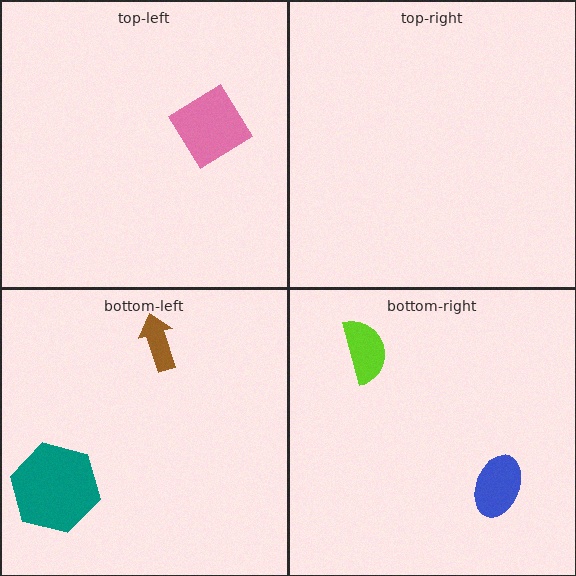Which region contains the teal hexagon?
The bottom-left region.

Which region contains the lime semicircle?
The bottom-right region.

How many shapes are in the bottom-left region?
2.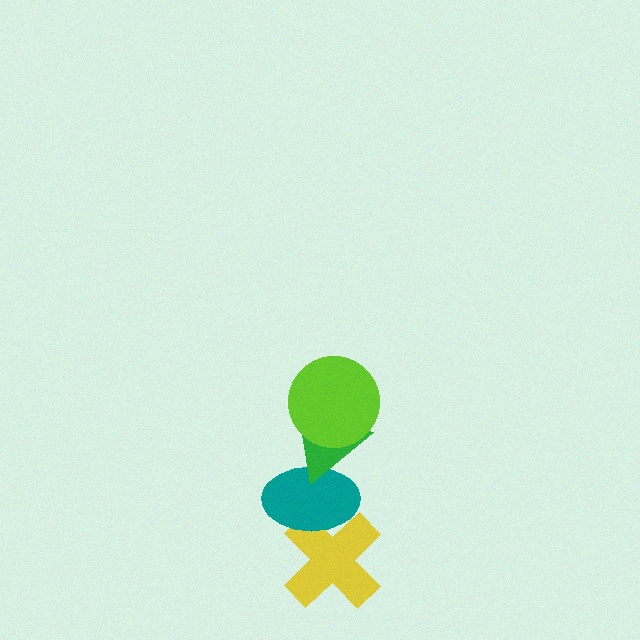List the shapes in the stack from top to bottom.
From top to bottom: the lime circle, the green triangle, the teal ellipse, the yellow cross.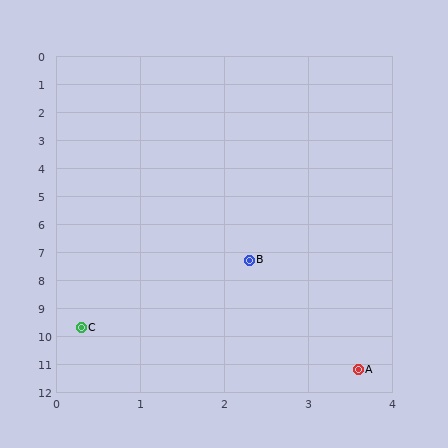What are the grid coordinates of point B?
Point B is at approximately (2.3, 7.3).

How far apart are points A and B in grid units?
Points A and B are about 4.1 grid units apart.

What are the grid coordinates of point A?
Point A is at approximately (3.6, 11.2).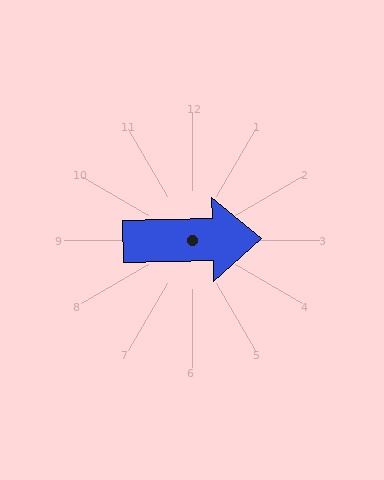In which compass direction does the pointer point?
East.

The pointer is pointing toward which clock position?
Roughly 3 o'clock.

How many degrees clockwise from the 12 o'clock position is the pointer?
Approximately 89 degrees.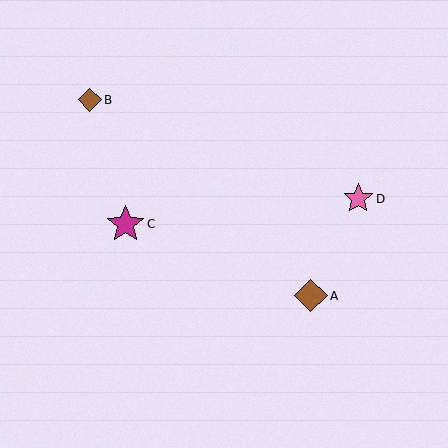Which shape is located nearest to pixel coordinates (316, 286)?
The brown diamond (labeled A) at (311, 296) is nearest to that location.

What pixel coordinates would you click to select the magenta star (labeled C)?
Click at (125, 224) to select the magenta star C.